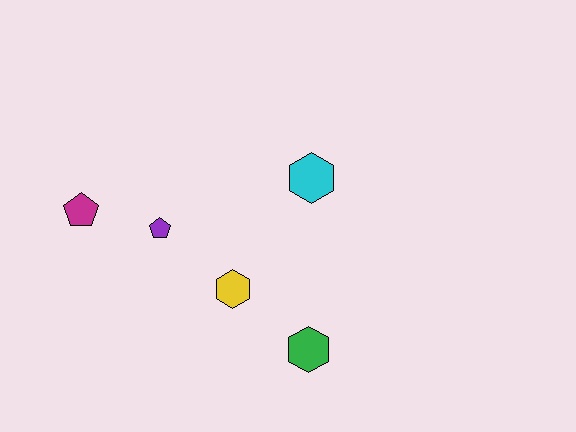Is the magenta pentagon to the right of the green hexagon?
No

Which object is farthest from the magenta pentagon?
The green hexagon is farthest from the magenta pentagon.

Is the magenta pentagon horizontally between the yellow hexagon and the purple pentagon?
No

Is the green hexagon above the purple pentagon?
No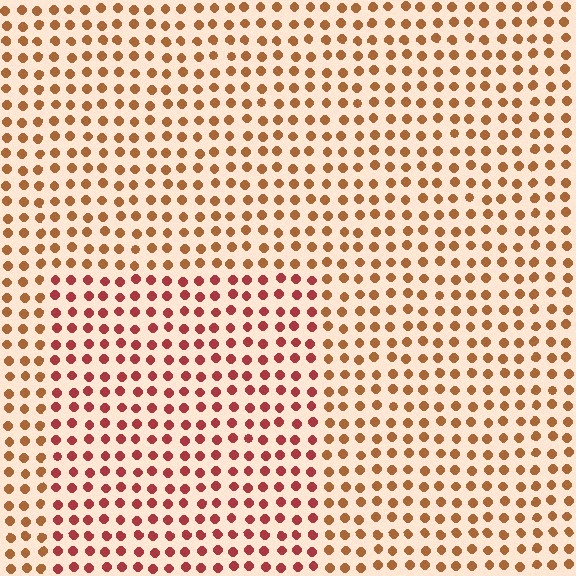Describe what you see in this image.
The image is filled with small brown elements in a uniform arrangement. A rectangle-shaped region is visible where the elements are tinted to a slightly different hue, forming a subtle color boundary.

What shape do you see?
I see a rectangle.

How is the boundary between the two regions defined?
The boundary is defined purely by a slight shift in hue (about 30 degrees). Spacing, size, and orientation are identical on both sides.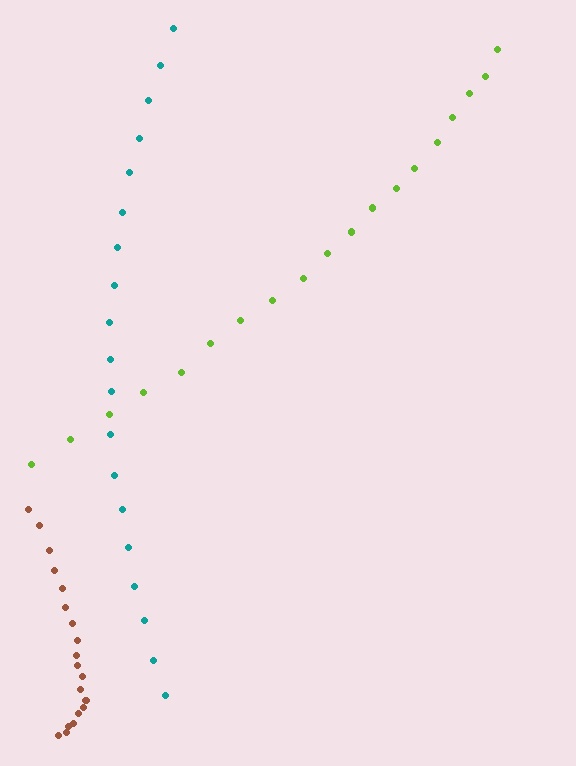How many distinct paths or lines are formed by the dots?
There are 3 distinct paths.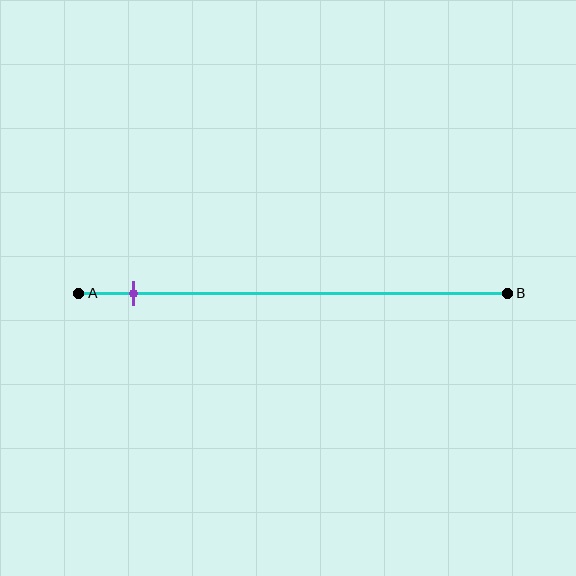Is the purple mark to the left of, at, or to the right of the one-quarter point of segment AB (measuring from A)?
The purple mark is to the left of the one-quarter point of segment AB.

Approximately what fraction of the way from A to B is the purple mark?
The purple mark is approximately 15% of the way from A to B.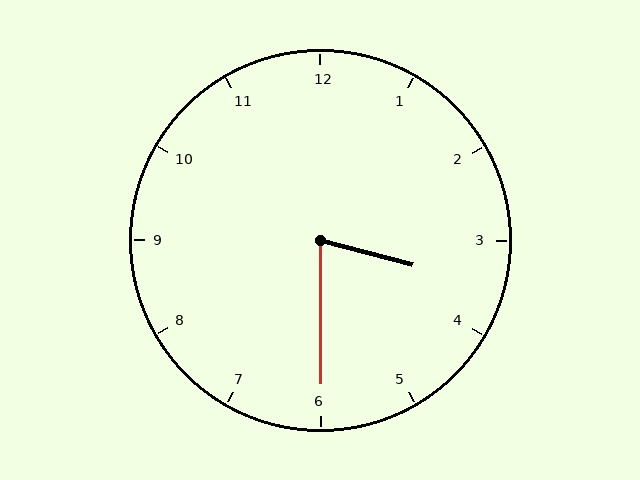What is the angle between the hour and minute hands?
Approximately 75 degrees.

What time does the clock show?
3:30.